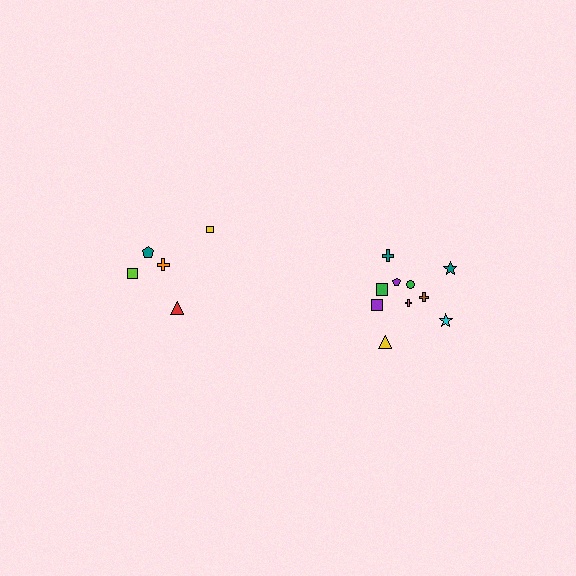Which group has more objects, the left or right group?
The right group.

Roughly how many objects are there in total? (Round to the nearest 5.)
Roughly 15 objects in total.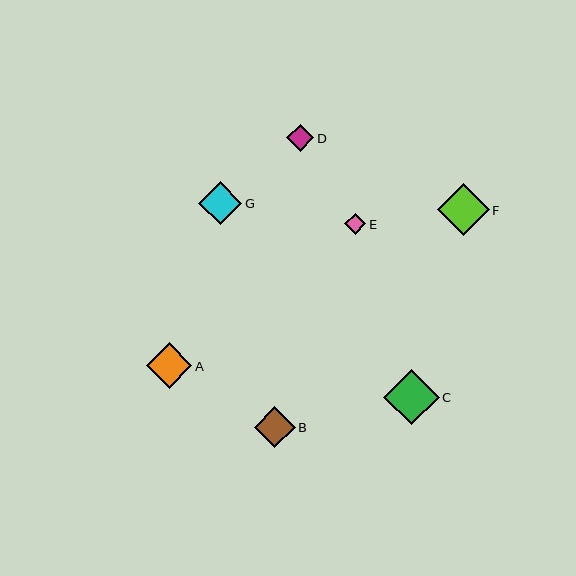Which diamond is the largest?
Diamond C is the largest with a size of approximately 55 pixels.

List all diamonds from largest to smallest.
From largest to smallest: C, F, A, G, B, D, E.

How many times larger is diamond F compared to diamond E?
Diamond F is approximately 2.5 times the size of diamond E.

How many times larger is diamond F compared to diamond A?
Diamond F is approximately 1.1 times the size of diamond A.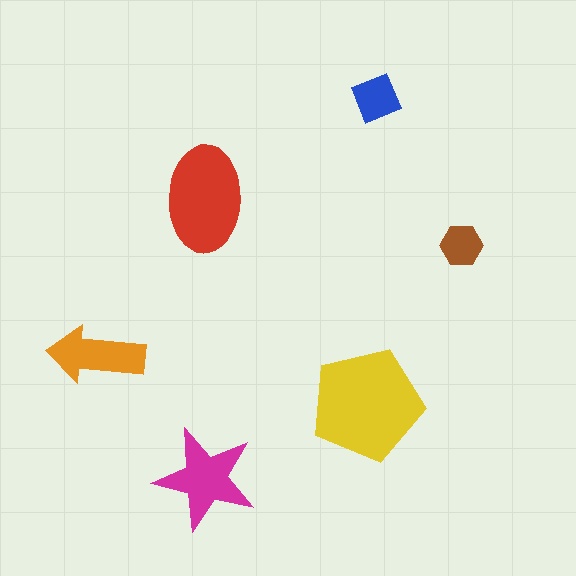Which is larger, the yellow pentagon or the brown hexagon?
The yellow pentagon.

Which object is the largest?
The yellow pentagon.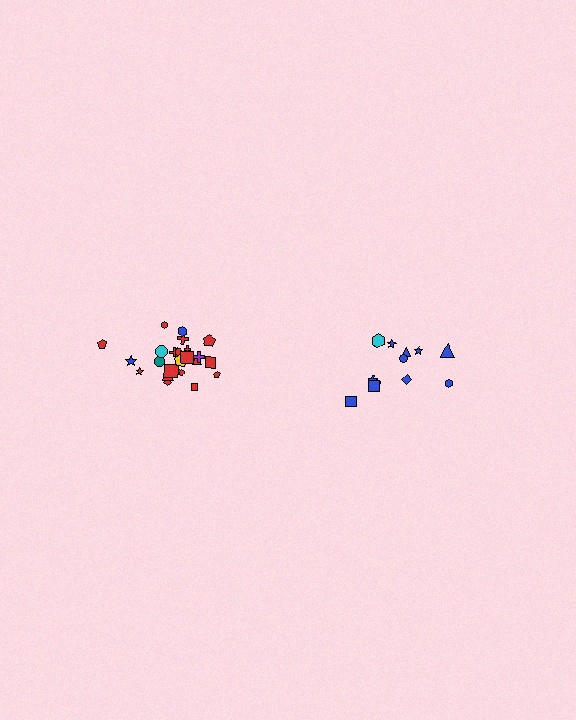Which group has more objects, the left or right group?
The left group.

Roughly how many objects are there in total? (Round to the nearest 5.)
Roughly 35 objects in total.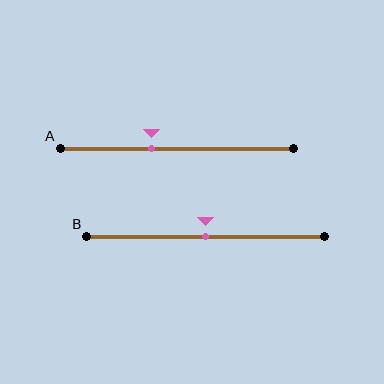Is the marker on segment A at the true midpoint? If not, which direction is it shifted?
No, the marker on segment A is shifted to the left by about 11% of the segment length.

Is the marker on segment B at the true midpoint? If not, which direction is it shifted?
Yes, the marker on segment B is at the true midpoint.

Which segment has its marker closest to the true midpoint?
Segment B has its marker closest to the true midpoint.